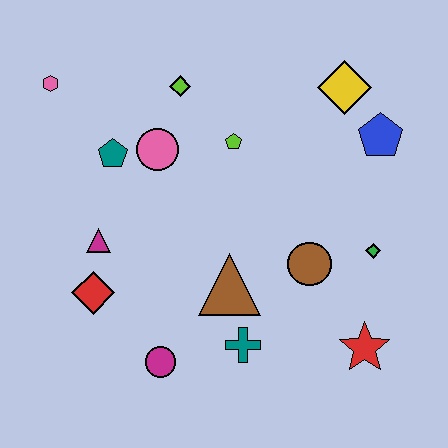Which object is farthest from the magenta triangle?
The blue pentagon is farthest from the magenta triangle.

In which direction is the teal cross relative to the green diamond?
The teal cross is to the left of the green diamond.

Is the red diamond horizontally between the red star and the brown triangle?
No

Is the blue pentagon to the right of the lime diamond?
Yes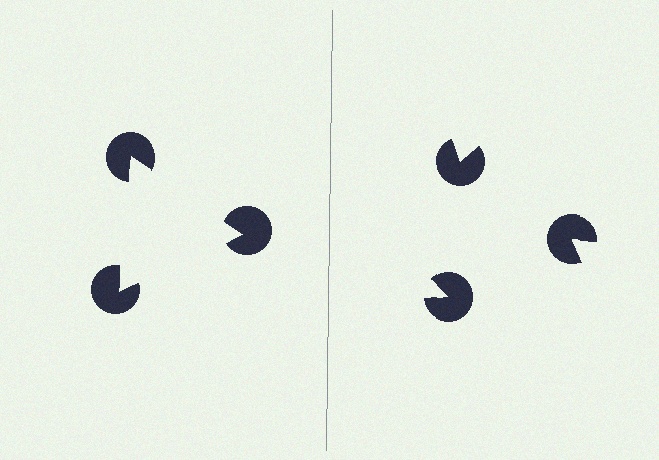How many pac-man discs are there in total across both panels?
6 — 3 on each side.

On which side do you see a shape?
An illusory triangle appears on the left side. On the right side the wedge cuts are rotated, so no coherent shape forms.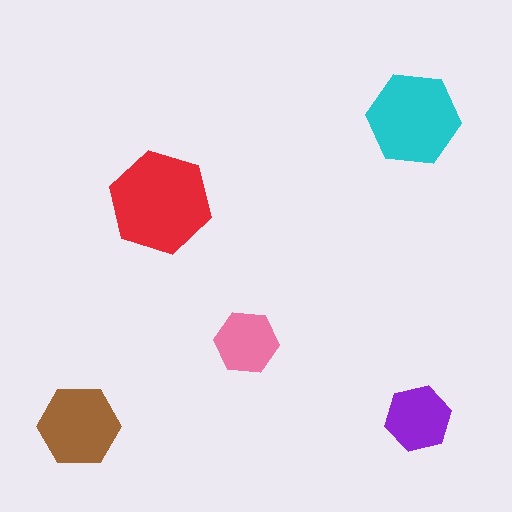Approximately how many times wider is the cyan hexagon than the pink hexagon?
About 1.5 times wider.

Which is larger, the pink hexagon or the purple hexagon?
The purple one.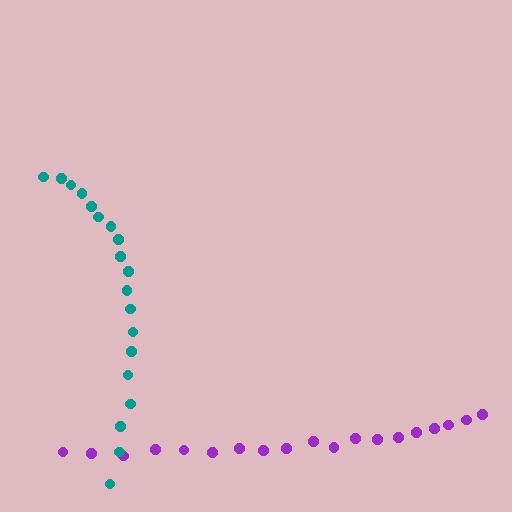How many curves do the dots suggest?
There are 2 distinct paths.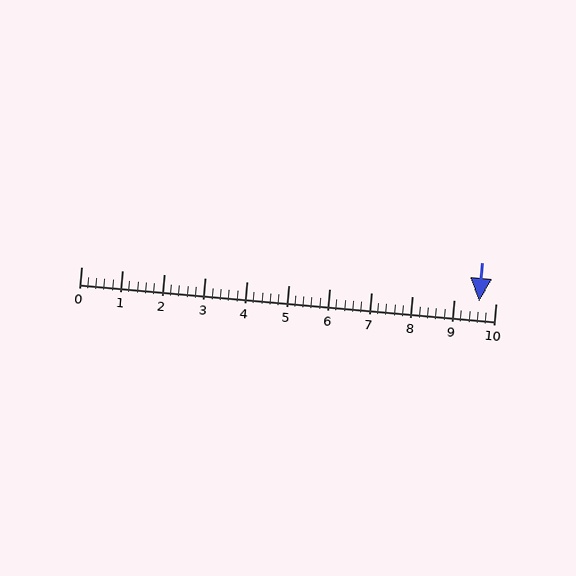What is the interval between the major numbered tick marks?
The major tick marks are spaced 1 units apart.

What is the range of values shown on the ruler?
The ruler shows values from 0 to 10.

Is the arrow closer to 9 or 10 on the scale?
The arrow is closer to 10.